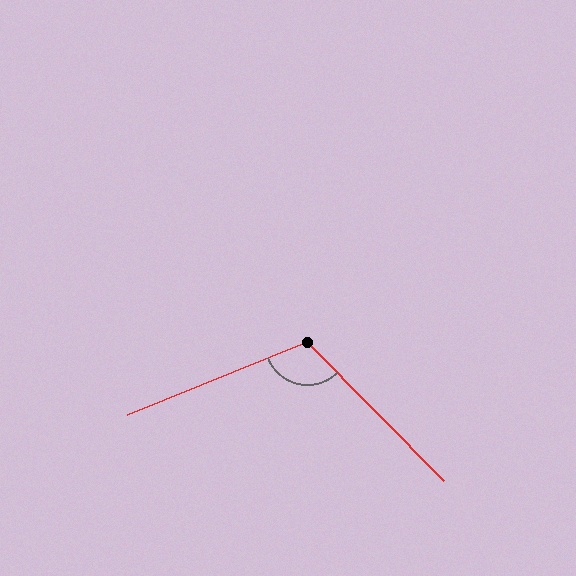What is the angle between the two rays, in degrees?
Approximately 113 degrees.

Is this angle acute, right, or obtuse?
It is obtuse.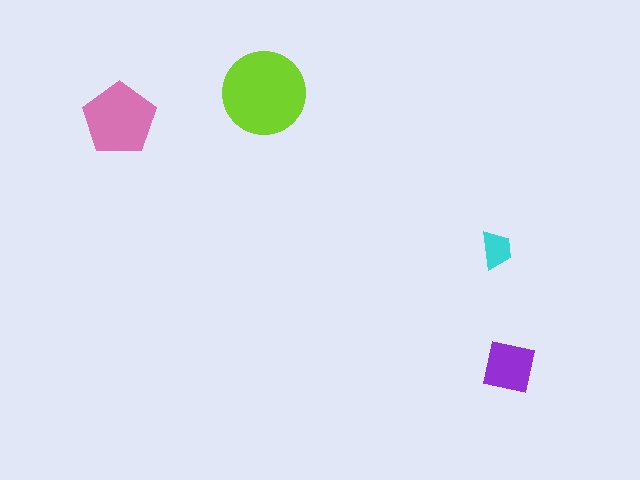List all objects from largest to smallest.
The lime circle, the pink pentagon, the purple square, the cyan trapezoid.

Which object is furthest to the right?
The purple square is rightmost.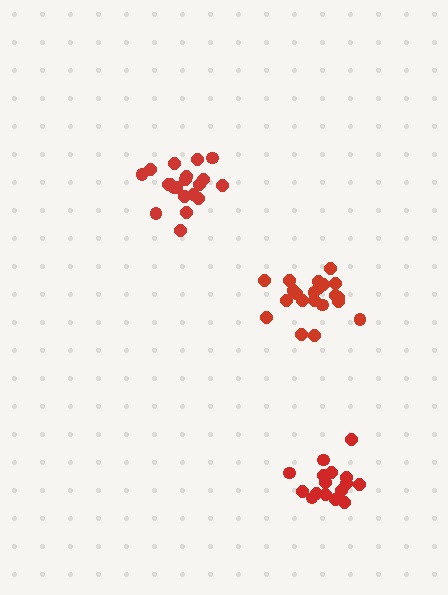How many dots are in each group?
Group 1: 21 dots, Group 2: 20 dots, Group 3: 16 dots (57 total).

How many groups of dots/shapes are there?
There are 3 groups.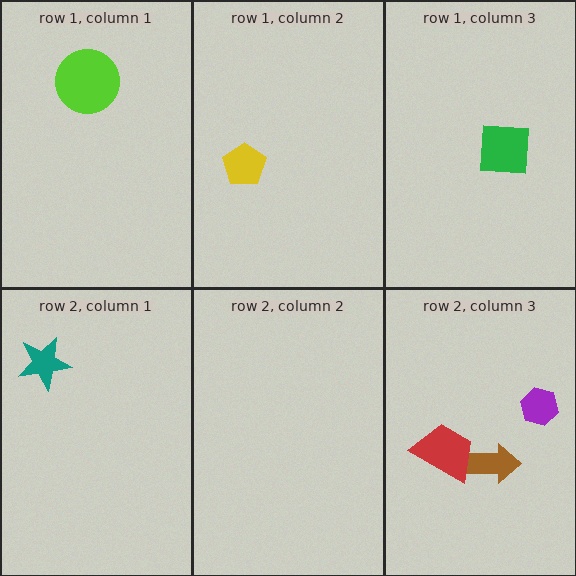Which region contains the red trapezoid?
The row 2, column 3 region.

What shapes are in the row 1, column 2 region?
The yellow pentagon.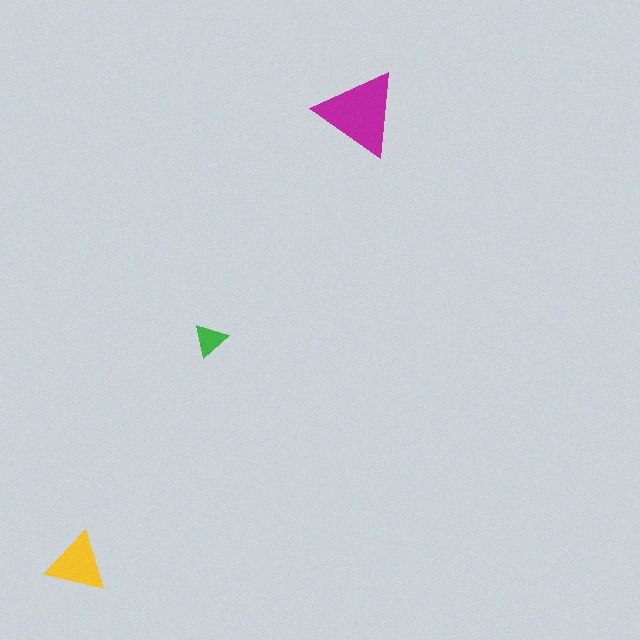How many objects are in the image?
There are 3 objects in the image.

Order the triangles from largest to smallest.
the magenta one, the yellow one, the green one.